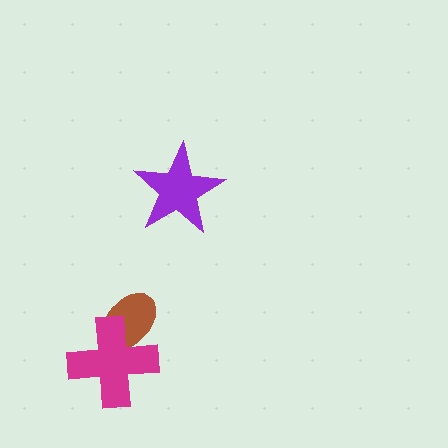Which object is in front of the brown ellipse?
The magenta cross is in front of the brown ellipse.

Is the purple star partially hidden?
No, no other shape covers it.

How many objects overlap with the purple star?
0 objects overlap with the purple star.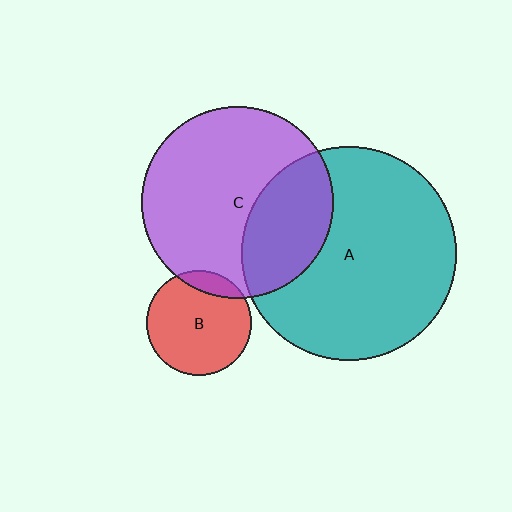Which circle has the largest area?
Circle A (teal).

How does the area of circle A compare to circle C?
Approximately 1.3 times.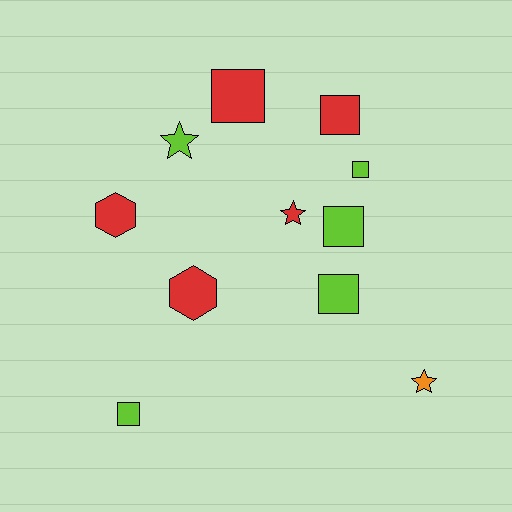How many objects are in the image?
There are 11 objects.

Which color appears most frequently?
Red, with 5 objects.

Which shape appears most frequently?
Square, with 6 objects.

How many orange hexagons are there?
There are no orange hexagons.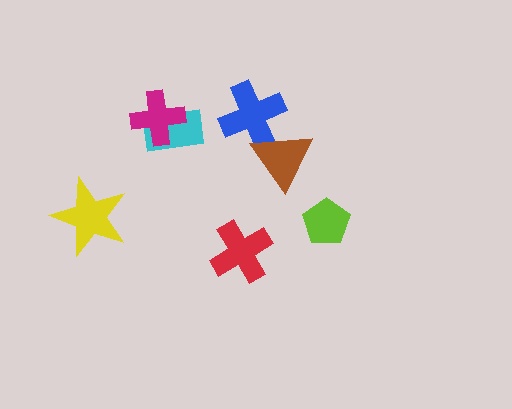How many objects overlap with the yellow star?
0 objects overlap with the yellow star.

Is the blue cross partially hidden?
Yes, it is partially covered by another shape.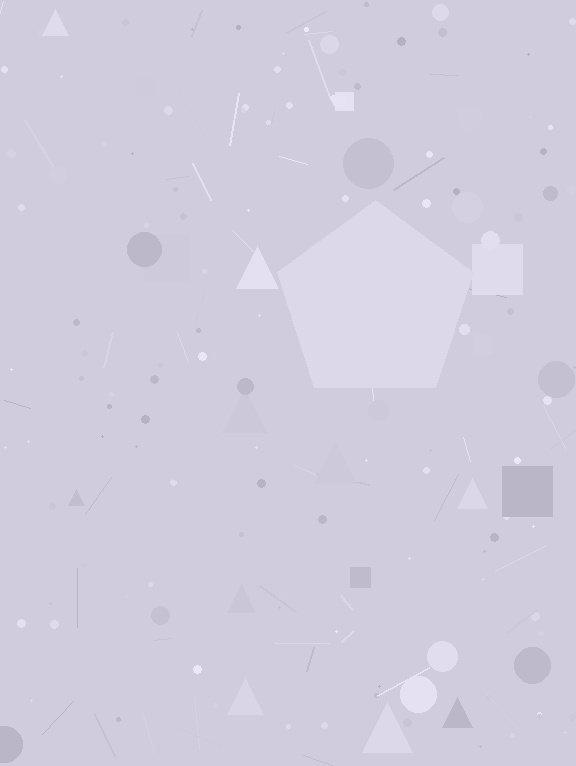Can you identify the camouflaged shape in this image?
The camouflaged shape is a pentagon.